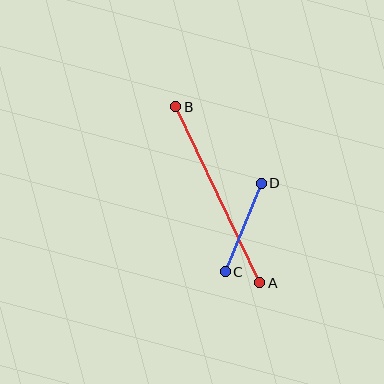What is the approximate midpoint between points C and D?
The midpoint is at approximately (243, 228) pixels.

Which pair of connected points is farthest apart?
Points A and B are farthest apart.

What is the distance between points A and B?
The distance is approximately 195 pixels.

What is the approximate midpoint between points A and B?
The midpoint is at approximately (218, 195) pixels.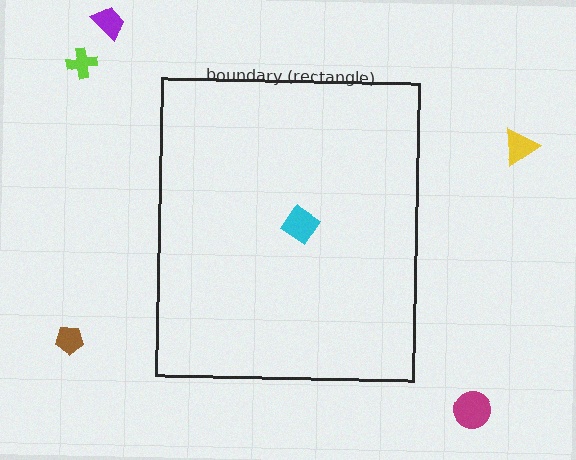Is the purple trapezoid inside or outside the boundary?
Outside.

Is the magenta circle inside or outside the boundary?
Outside.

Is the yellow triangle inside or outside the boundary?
Outside.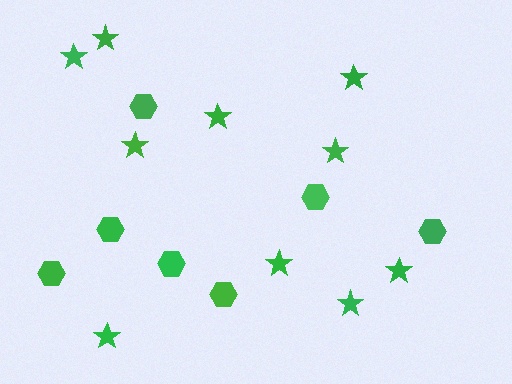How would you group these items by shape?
There are 2 groups: one group of hexagons (7) and one group of stars (10).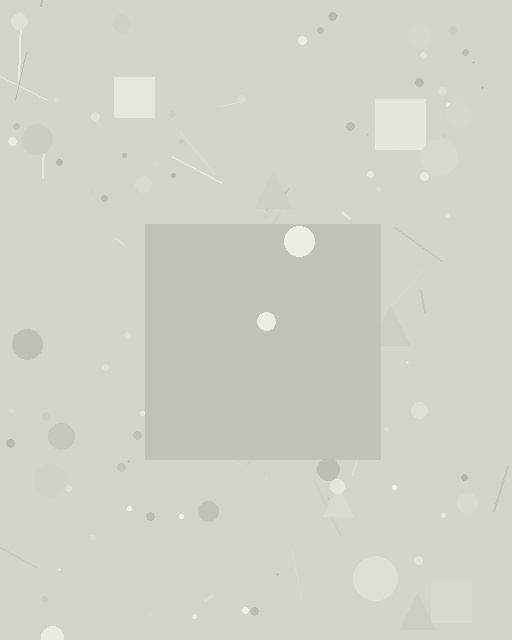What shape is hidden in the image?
A square is hidden in the image.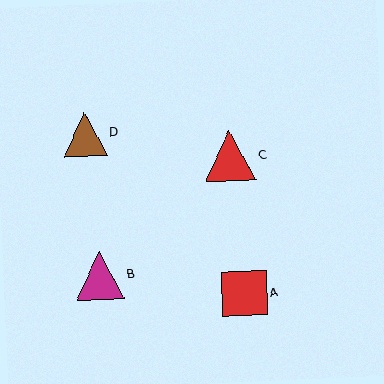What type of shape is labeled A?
Shape A is a red square.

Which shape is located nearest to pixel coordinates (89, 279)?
The magenta triangle (labeled B) at (100, 276) is nearest to that location.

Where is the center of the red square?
The center of the red square is at (244, 293).